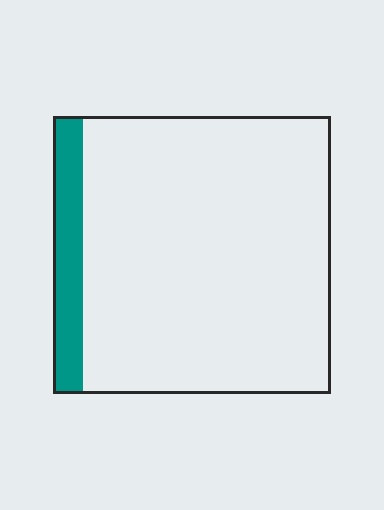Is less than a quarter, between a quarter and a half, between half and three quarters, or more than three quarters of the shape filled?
Less than a quarter.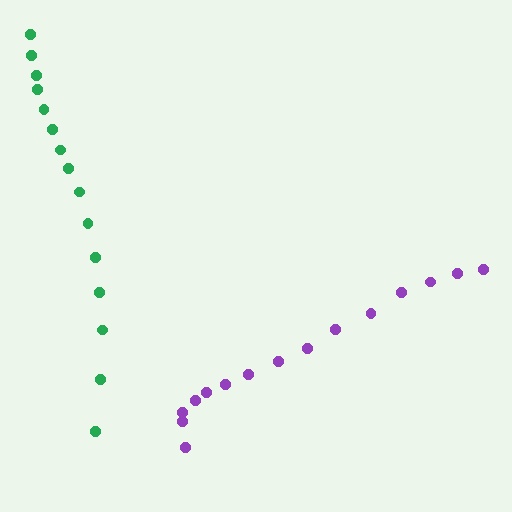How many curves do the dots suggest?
There are 2 distinct paths.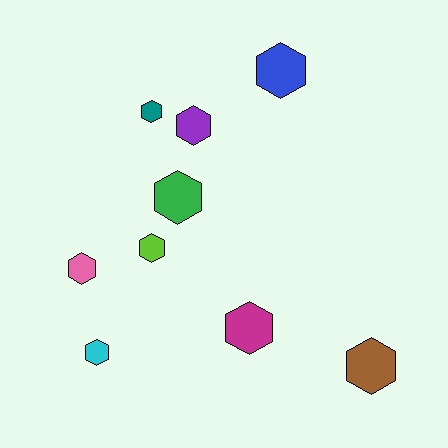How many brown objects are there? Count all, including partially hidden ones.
There is 1 brown object.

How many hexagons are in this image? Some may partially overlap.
There are 9 hexagons.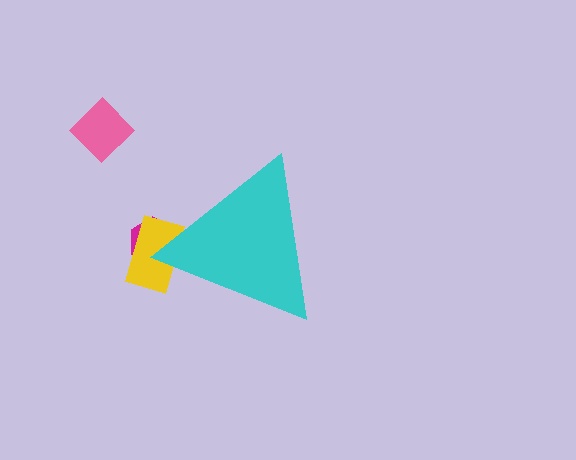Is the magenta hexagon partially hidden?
Yes, the magenta hexagon is partially hidden behind the cyan triangle.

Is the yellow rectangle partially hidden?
Yes, the yellow rectangle is partially hidden behind the cyan triangle.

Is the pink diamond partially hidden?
No, the pink diamond is fully visible.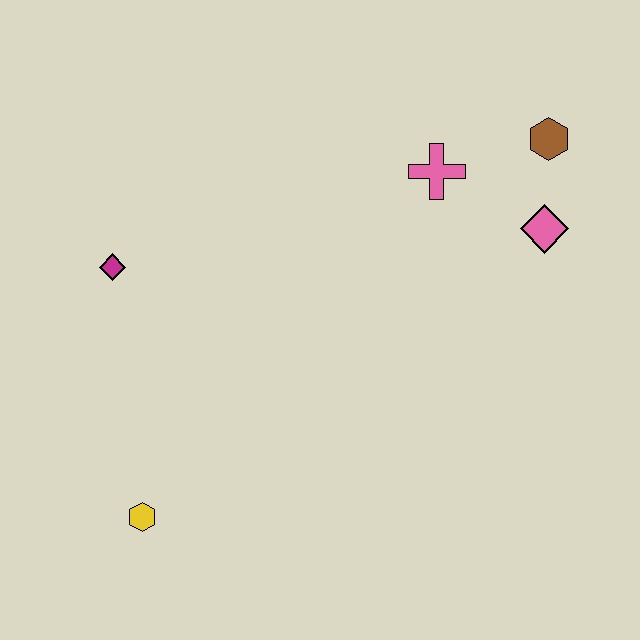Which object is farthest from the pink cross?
The yellow hexagon is farthest from the pink cross.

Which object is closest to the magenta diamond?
The yellow hexagon is closest to the magenta diamond.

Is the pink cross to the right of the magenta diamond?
Yes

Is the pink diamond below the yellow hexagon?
No